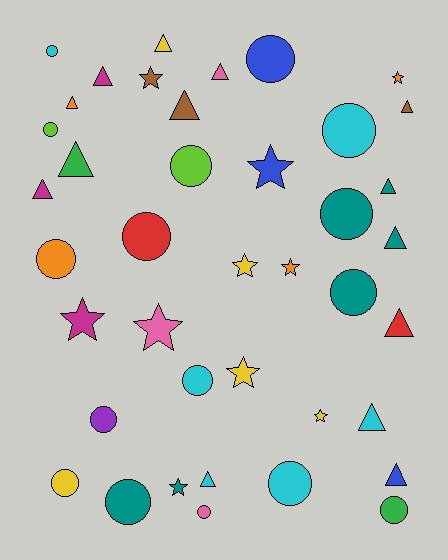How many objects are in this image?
There are 40 objects.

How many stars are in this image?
There are 10 stars.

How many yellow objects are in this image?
There are 5 yellow objects.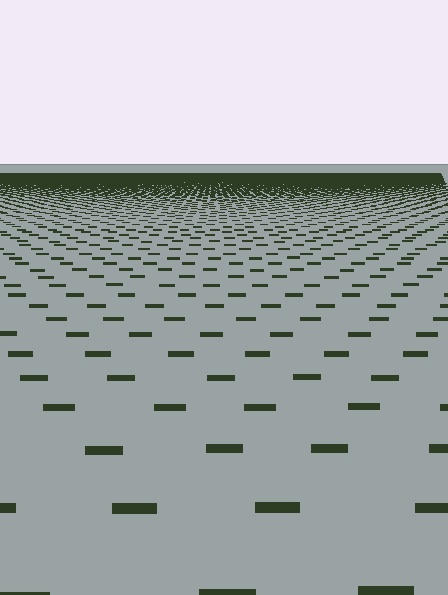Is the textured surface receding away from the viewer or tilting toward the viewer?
The surface is receding away from the viewer. Texture elements get smaller and denser toward the top.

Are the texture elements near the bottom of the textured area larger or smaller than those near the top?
Larger. Near the bottom, elements are closer to the viewer and appear at a bigger on-screen size.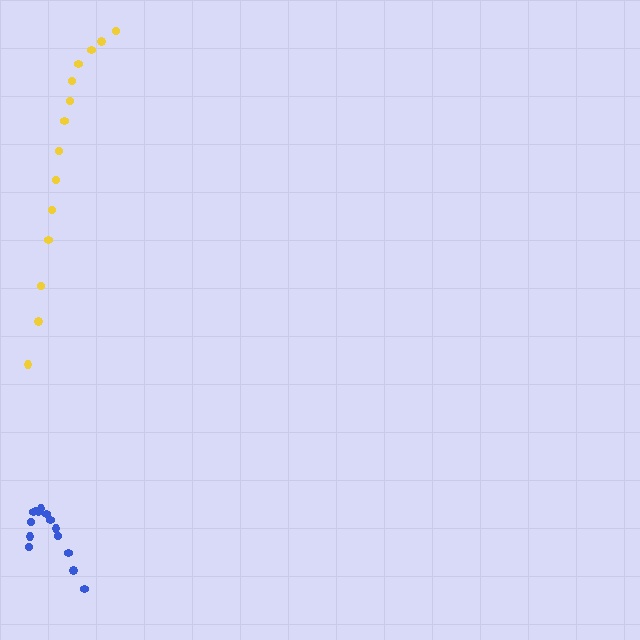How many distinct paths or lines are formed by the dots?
There are 2 distinct paths.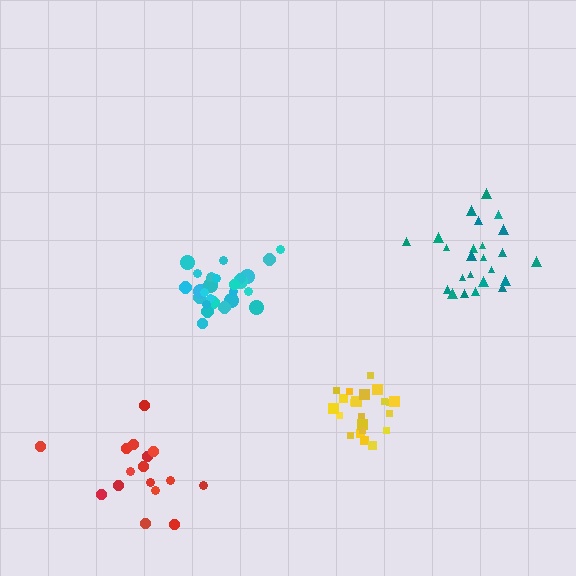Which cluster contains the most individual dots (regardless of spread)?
Cyan (27).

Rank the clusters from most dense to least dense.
cyan, yellow, teal, red.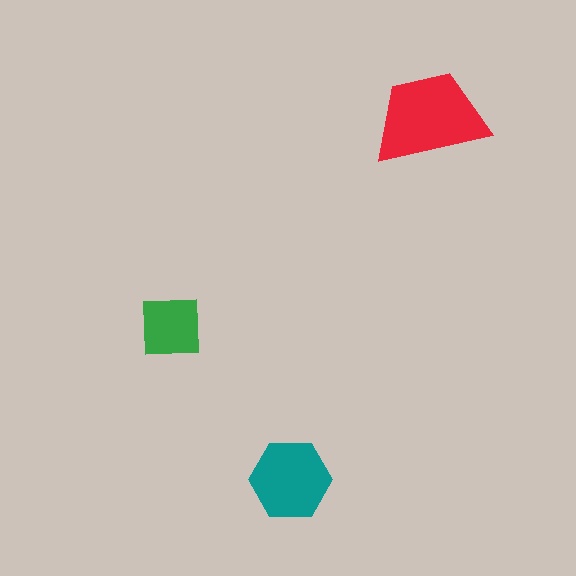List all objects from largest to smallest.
The red trapezoid, the teal hexagon, the green square.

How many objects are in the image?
There are 3 objects in the image.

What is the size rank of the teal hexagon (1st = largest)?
2nd.